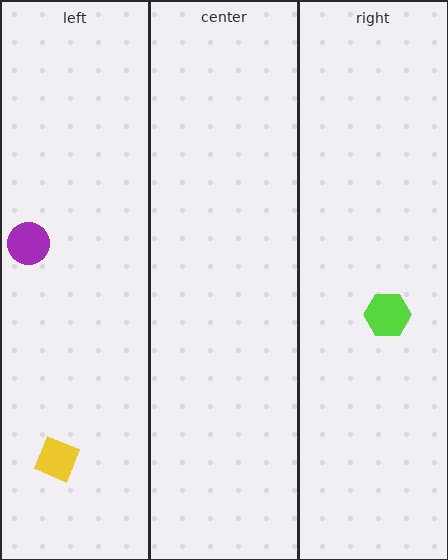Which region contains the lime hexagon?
The right region.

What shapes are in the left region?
The yellow square, the purple circle.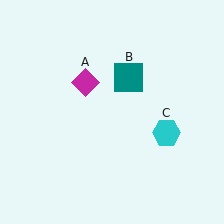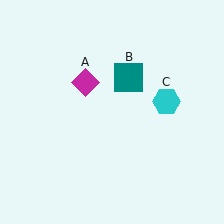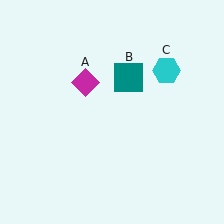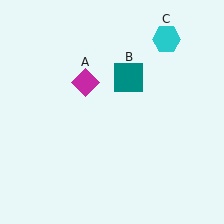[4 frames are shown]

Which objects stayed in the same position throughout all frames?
Magenta diamond (object A) and teal square (object B) remained stationary.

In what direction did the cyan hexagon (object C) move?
The cyan hexagon (object C) moved up.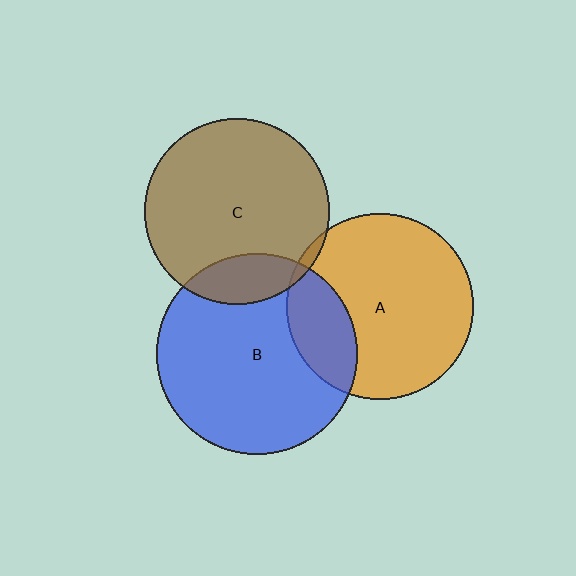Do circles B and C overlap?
Yes.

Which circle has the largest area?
Circle B (blue).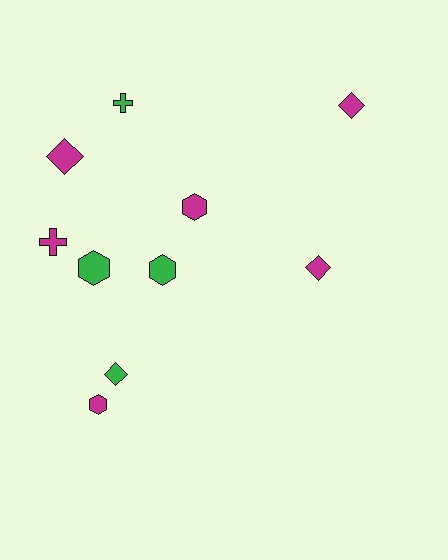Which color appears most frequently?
Magenta, with 6 objects.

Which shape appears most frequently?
Diamond, with 4 objects.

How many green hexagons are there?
There are 2 green hexagons.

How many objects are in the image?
There are 10 objects.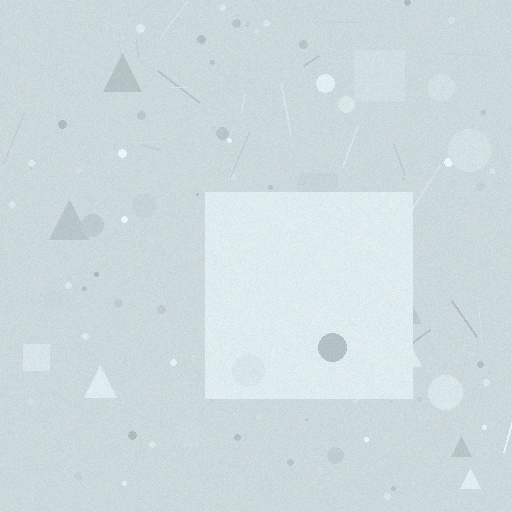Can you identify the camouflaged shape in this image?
The camouflaged shape is a square.